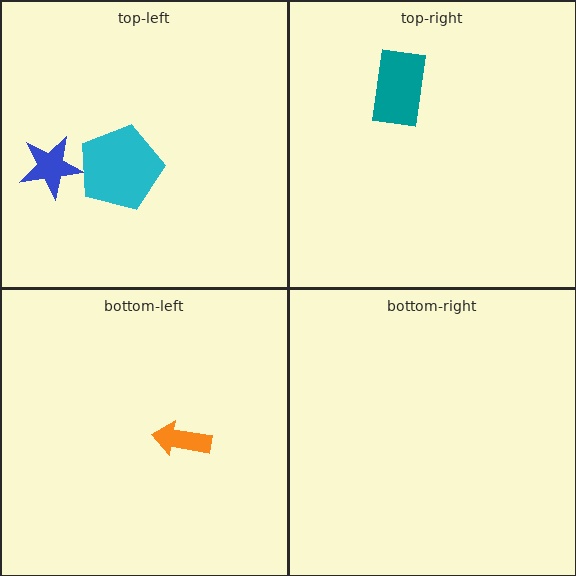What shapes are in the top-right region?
The teal rectangle.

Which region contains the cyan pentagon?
The top-left region.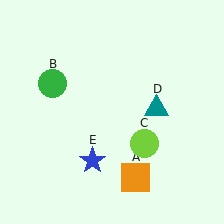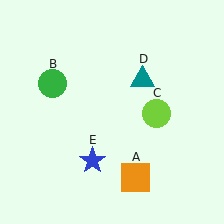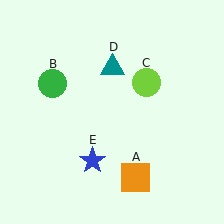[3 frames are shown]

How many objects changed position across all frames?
2 objects changed position: lime circle (object C), teal triangle (object D).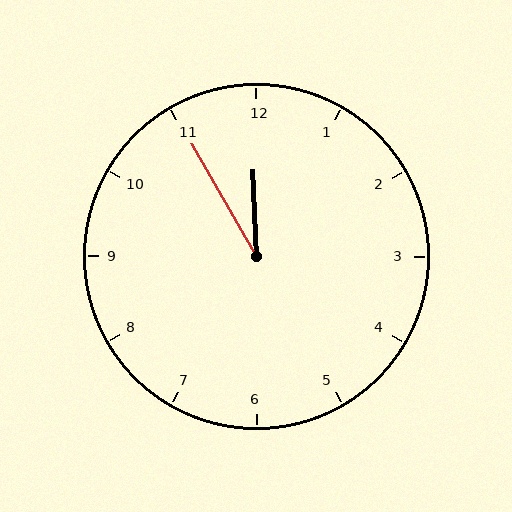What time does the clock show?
11:55.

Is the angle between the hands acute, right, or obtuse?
It is acute.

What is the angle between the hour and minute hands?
Approximately 28 degrees.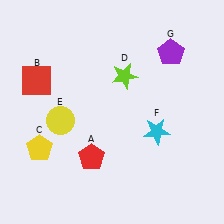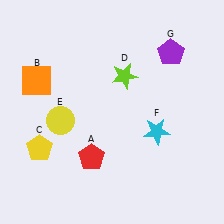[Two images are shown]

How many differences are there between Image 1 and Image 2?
There is 1 difference between the two images.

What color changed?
The square (B) changed from red in Image 1 to orange in Image 2.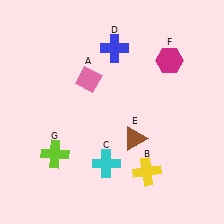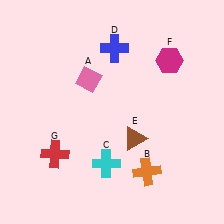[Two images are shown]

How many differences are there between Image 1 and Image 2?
There are 2 differences between the two images.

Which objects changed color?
B changed from yellow to orange. G changed from lime to red.